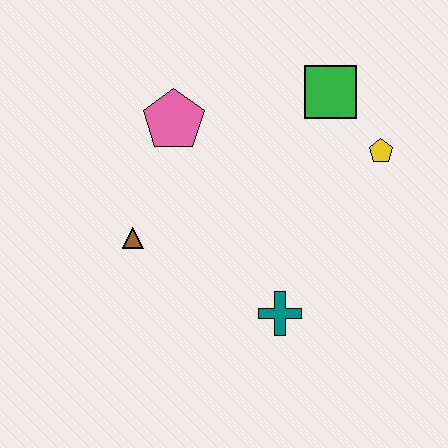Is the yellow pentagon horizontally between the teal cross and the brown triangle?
No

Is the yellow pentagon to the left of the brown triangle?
No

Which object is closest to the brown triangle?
The pink pentagon is closest to the brown triangle.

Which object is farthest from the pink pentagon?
The teal cross is farthest from the pink pentagon.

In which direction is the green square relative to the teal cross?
The green square is above the teal cross.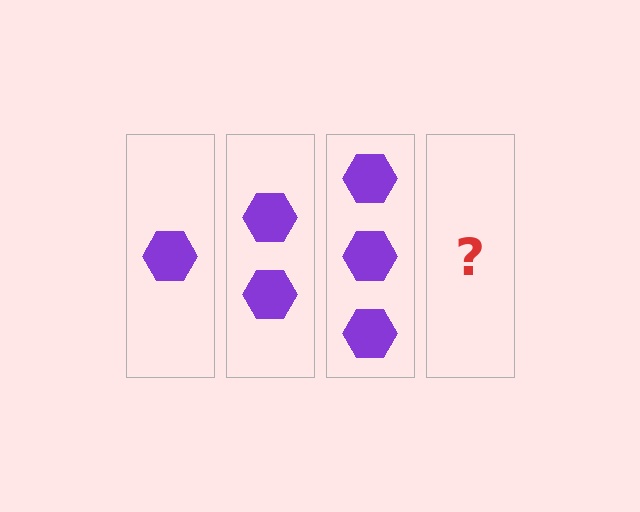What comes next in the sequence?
The next element should be 4 hexagons.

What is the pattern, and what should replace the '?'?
The pattern is that each step adds one more hexagon. The '?' should be 4 hexagons.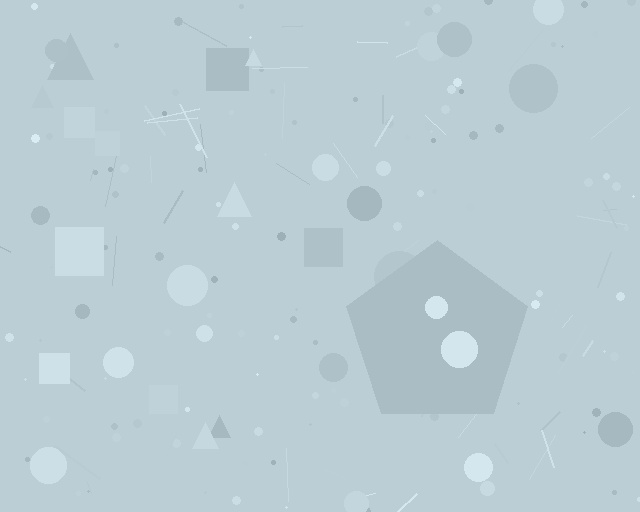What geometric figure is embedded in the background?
A pentagon is embedded in the background.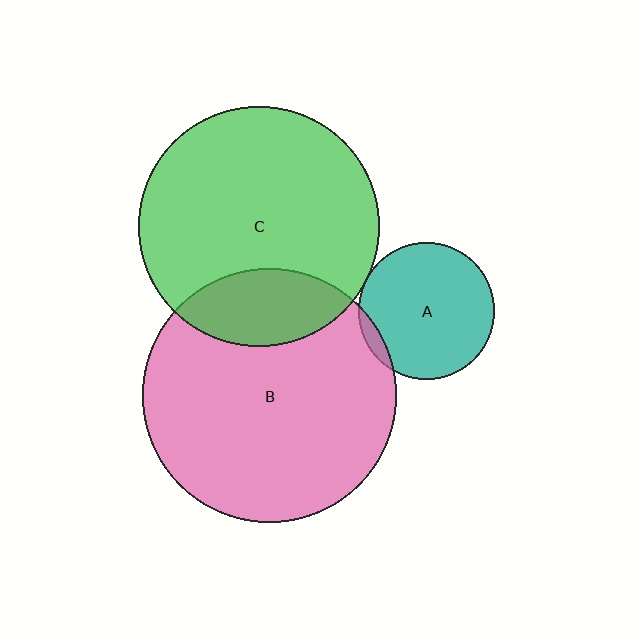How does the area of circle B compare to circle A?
Approximately 3.5 times.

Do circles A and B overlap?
Yes.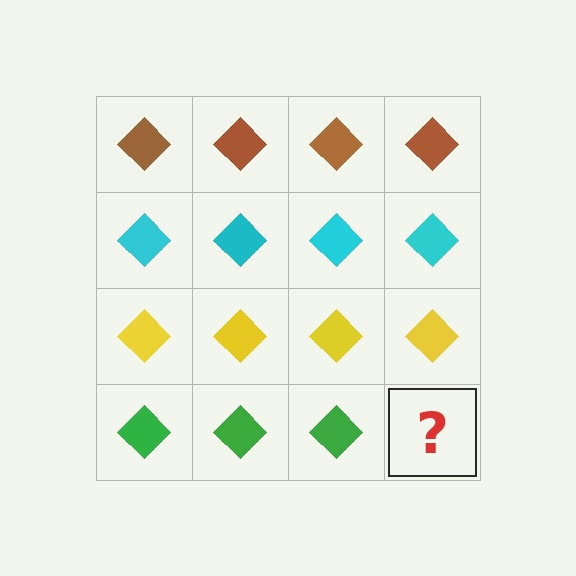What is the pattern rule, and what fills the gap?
The rule is that each row has a consistent color. The gap should be filled with a green diamond.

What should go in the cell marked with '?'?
The missing cell should contain a green diamond.